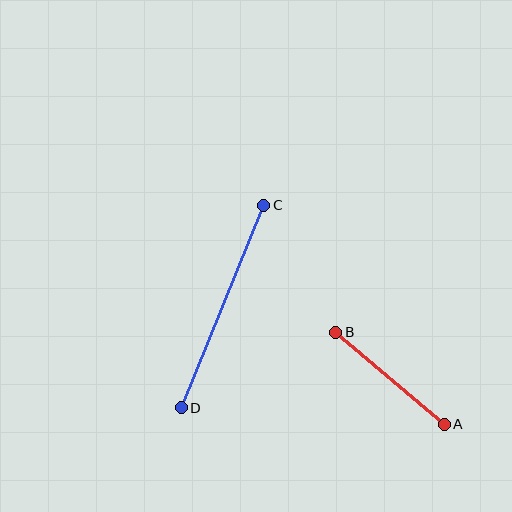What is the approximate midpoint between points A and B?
The midpoint is at approximately (390, 378) pixels.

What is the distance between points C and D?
The distance is approximately 219 pixels.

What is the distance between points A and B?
The distance is approximately 142 pixels.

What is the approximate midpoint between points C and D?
The midpoint is at approximately (222, 307) pixels.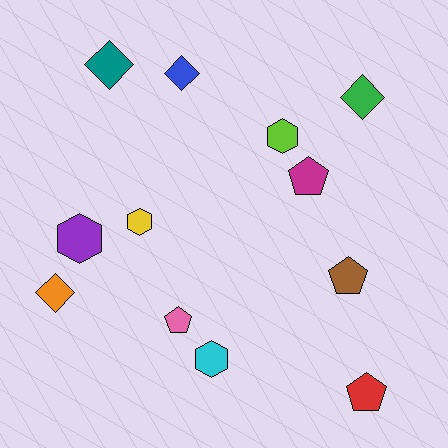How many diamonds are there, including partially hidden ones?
There are 4 diamonds.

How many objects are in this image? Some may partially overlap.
There are 12 objects.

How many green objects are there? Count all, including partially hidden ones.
There is 1 green object.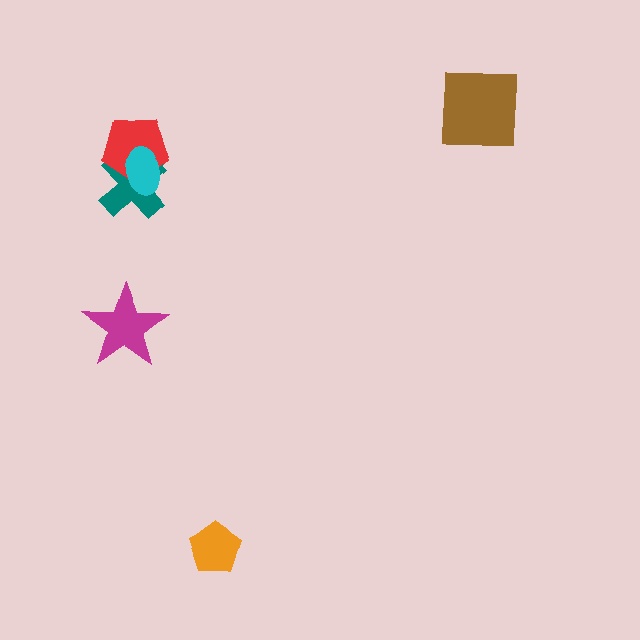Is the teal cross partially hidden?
Yes, it is partially covered by another shape.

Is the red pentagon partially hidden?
Yes, it is partially covered by another shape.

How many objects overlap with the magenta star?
0 objects overlap with the magenta star.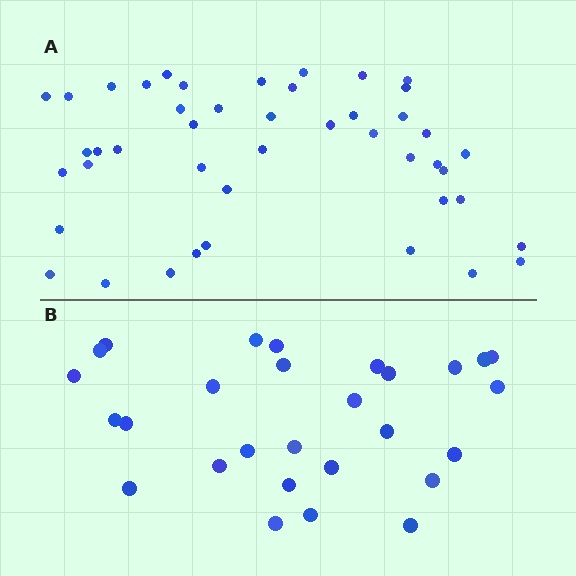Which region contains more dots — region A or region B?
Region A (the top region) has more dots.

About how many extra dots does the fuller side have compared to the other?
Region A has approximately 15 more dots than region B.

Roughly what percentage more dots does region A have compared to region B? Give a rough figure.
About 60% more.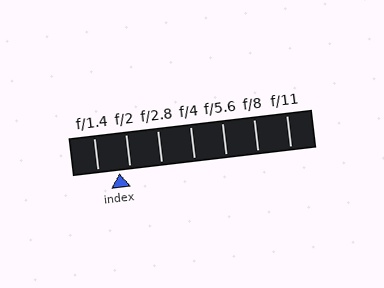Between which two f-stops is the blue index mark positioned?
The index mark is between f/1.4 and f/2.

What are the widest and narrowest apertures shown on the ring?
The widest aperture shown is f/1.4 and the narrowest is f/11.